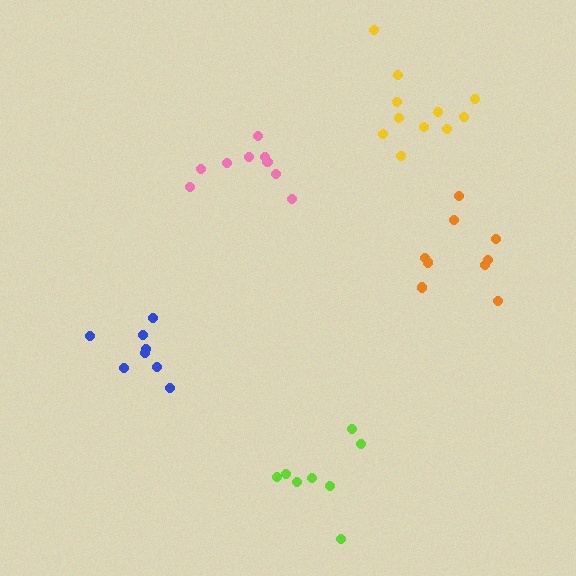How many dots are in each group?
Group 1: 9 dots, Group 2: 8 dots, Group 3: 9 dots, Group 4: 8 dots, Group 5: 11 dots (45 total).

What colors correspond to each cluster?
The clusters are colored: orange, lime, pink, blue, yellow.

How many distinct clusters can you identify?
There are 5 distinct clusters.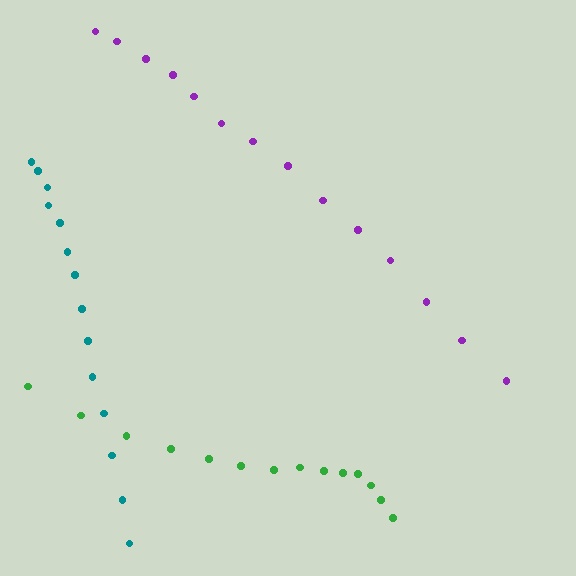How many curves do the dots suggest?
There are 3 distinct paths.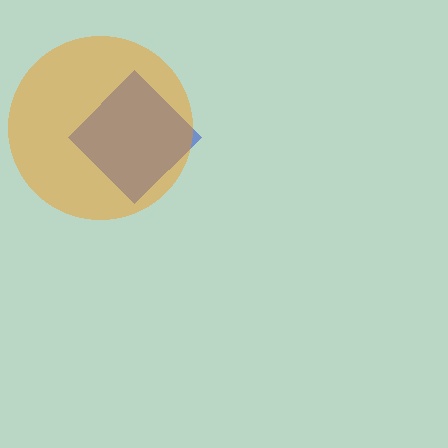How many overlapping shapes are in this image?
There are 2 overlapping shapes in the image.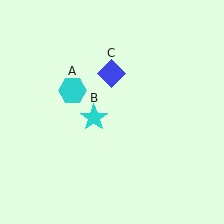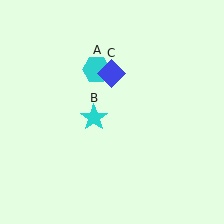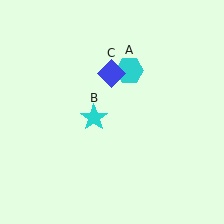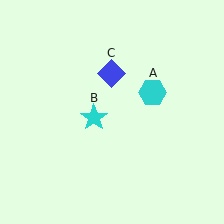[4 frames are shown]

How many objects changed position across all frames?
1 object changed position: cyan hexagon (object A).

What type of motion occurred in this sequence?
The cyan hexagon (object A) rotated clockwise around the center of the scene.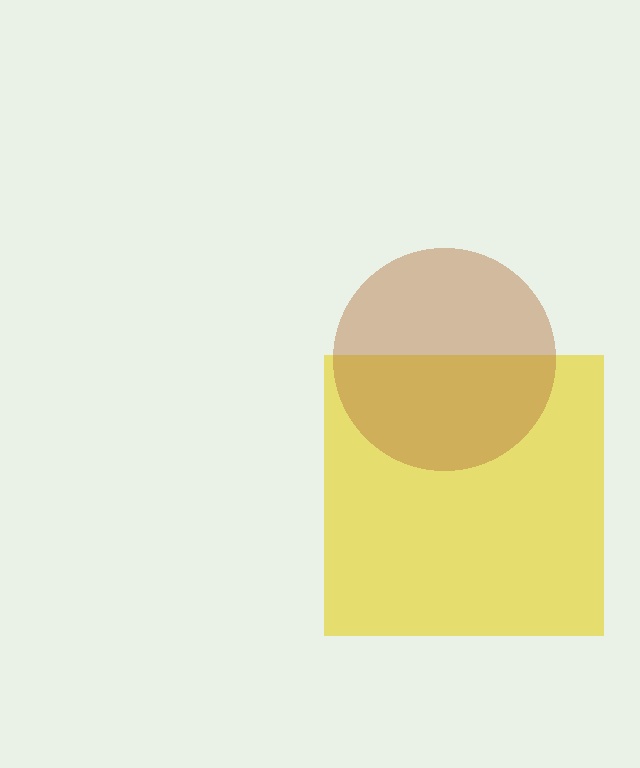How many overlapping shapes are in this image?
There are 2 overlapping shapes in the image.